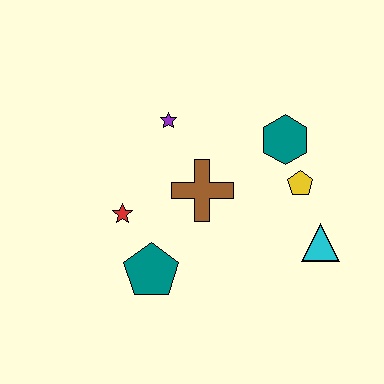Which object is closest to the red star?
The teal pentagon is closest to the red star.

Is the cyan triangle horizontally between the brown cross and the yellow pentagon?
No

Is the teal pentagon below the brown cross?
Yes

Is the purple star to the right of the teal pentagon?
Yes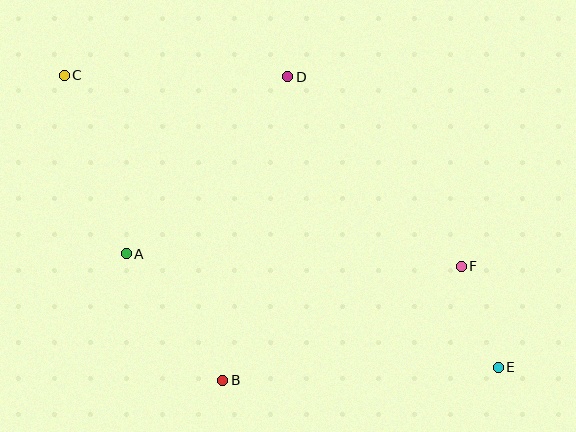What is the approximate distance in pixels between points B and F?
The distance between B and F is approximately 264 pixels.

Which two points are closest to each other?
Points E and F are closest to each other.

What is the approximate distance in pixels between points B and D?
The distance between B and D is approximately 310 pixels.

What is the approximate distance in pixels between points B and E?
The distance between B and E is approximately 276 pixels.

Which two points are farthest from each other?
Points C and E are farthest from each other.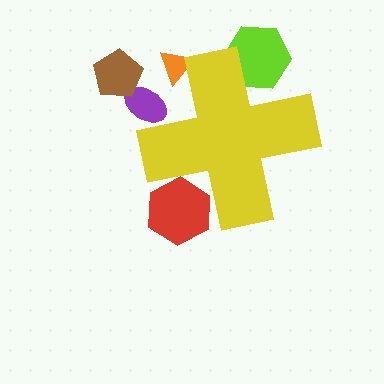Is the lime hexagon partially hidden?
Yes, the lime hexagon is partially hidden behind the yellow cross.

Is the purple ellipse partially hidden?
Yes, the purple ellipse is partially hidden behind the yellow cross.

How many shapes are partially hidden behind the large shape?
4 shapes are partially hidden.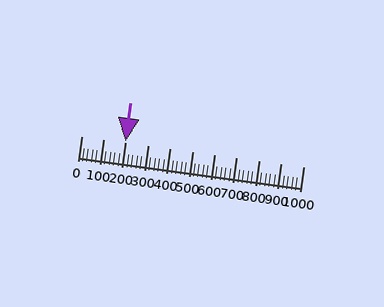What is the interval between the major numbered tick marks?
The major tick marks are spaced 100 units apart.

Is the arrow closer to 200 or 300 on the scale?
The arrow is closer to 200.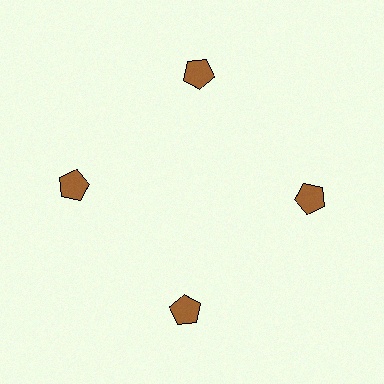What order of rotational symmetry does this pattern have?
This pattern has 4-fold rotational symmetry.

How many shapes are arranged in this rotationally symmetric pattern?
There are 4 shapes, arranged in 4 groups of 1.